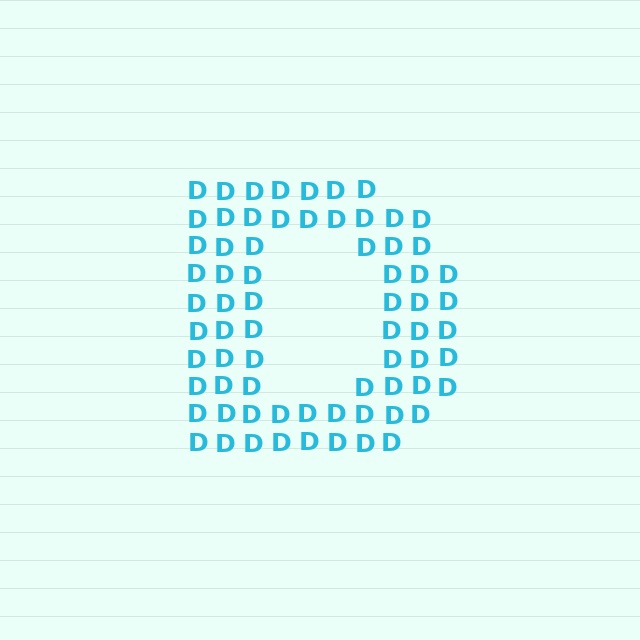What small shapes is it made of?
It is made of small letter D's.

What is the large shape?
The large shape is the letter D.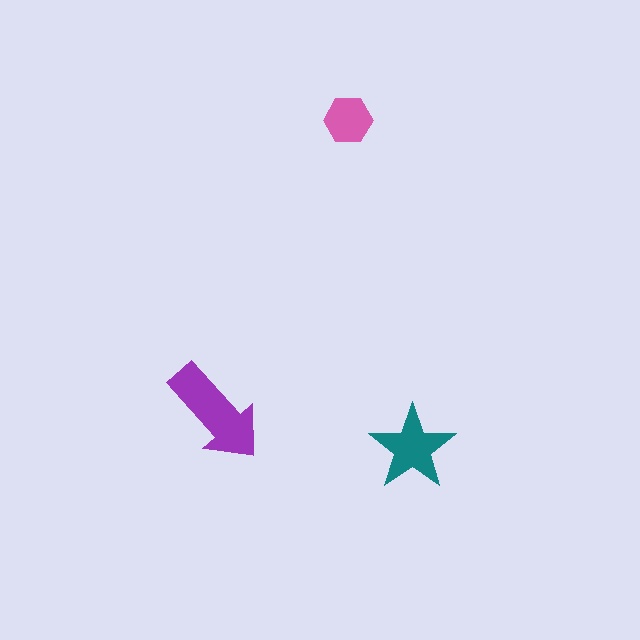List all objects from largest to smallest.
The purple arrow, the teal star, the pink hexagon.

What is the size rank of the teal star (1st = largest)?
2nd.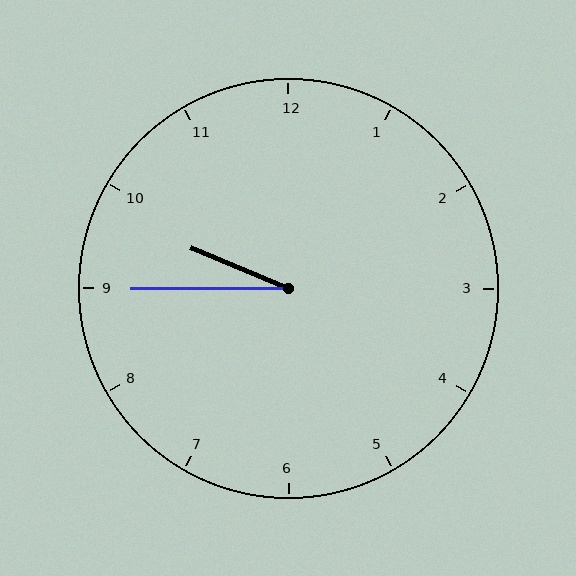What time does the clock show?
9:45.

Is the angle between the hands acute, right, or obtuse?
It is acute.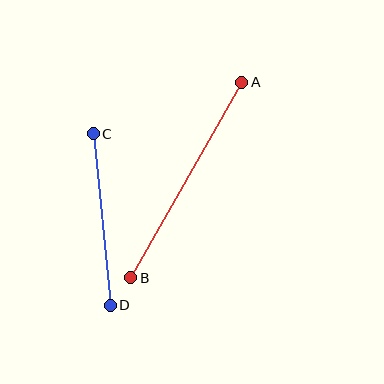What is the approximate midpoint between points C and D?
The midpoint is at approximately (102, 219) pixels.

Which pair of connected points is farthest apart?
Points A and B are farthest apart.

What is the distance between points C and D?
The distance is approximately 172 pixels.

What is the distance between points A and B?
The distance is approximately 225 pixels.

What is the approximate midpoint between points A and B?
The midpoint is at approximately (186, 180) pixels.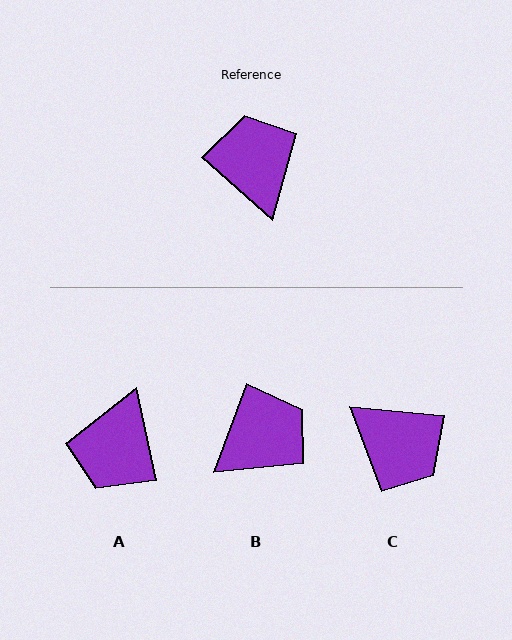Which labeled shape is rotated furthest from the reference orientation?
C, about 144 degrees away.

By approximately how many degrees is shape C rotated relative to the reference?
Approximately 144 degrees clockwise.